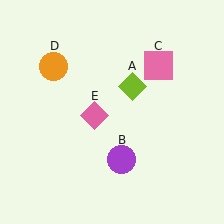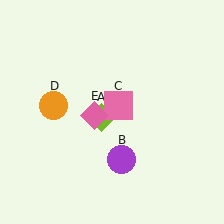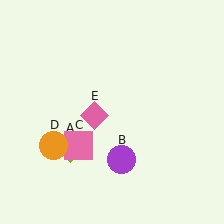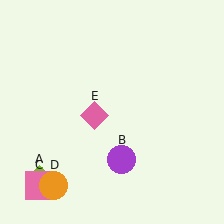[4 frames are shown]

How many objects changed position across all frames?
3 objects changed position: lime diamond (object A), pink square (object C), orange circle (object D).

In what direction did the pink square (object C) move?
The pink square (object C) moved down and to the left.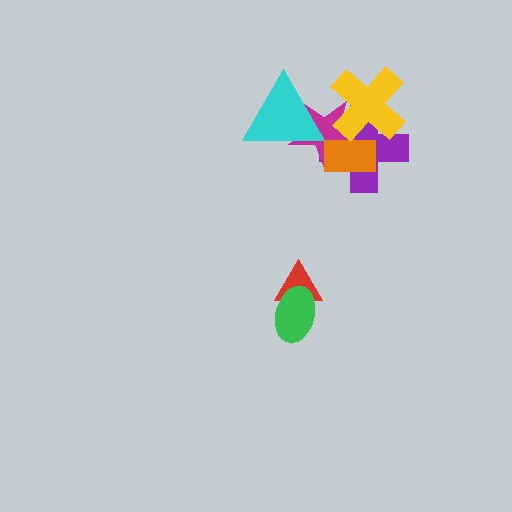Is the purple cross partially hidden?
Yes, it is partially covered by another shape.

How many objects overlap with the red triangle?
1 object overlaps with the red triangle.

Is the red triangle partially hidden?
Yes, it is partially covered by another shape.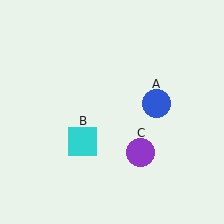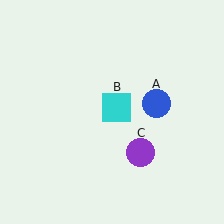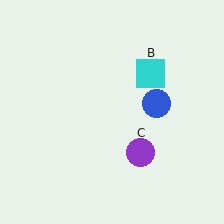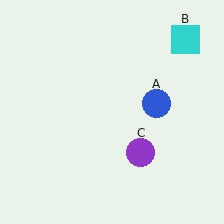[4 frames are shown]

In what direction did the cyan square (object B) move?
The cyan square (object B) moved up and to the right.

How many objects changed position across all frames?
1 object changed position: cyan square (object B).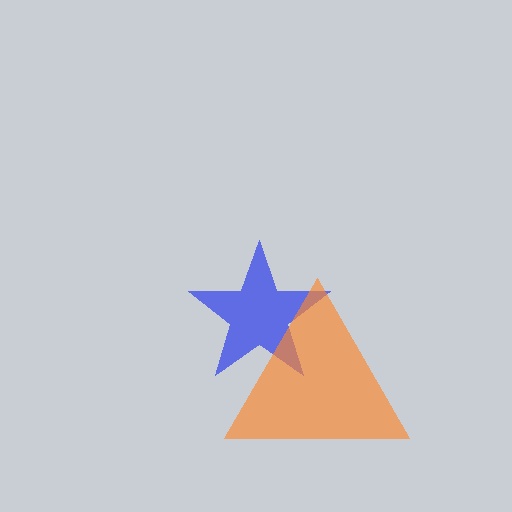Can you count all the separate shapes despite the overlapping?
Yes, there are 2 separate shapes.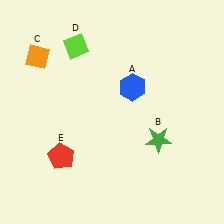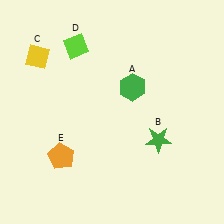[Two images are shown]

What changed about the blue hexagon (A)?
In Image 1, A is blue. In Image 2, it changed to green.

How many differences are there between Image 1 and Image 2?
There are 3 differences between the two images.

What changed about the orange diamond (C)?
In Image 1, C is orange. In Image 2, it changed to yellow.